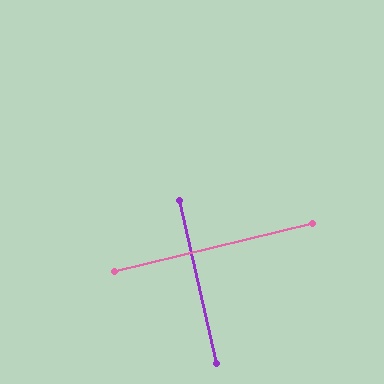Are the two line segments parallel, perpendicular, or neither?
Perpendicular — they meet at approximately 89°.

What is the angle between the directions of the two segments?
Approximately 89 degrees.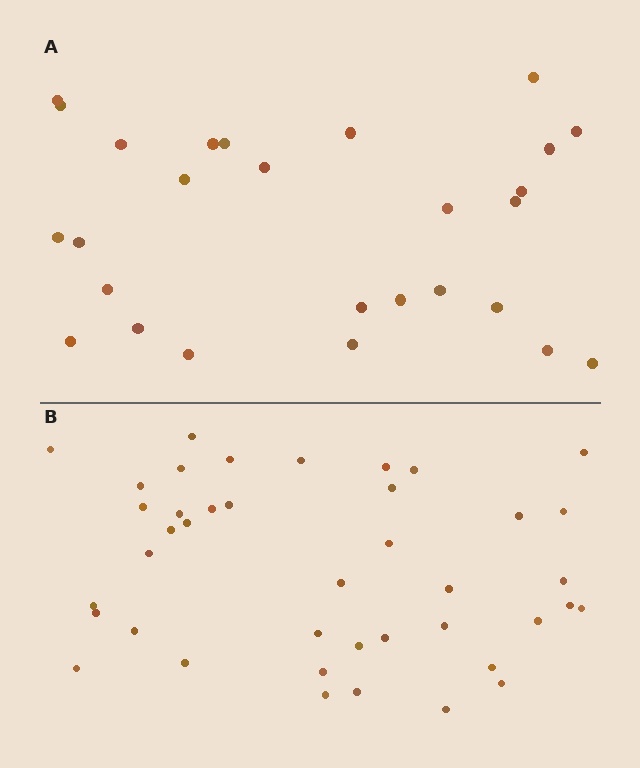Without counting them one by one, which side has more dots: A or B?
Region B (the bottom region) has more dots.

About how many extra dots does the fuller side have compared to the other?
Region B has approximately 15 more dots than region A.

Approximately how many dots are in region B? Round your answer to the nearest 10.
About 40 dots. (The exact count is 41, which rounds to 40.)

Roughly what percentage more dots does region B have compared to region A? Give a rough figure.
About 50% more.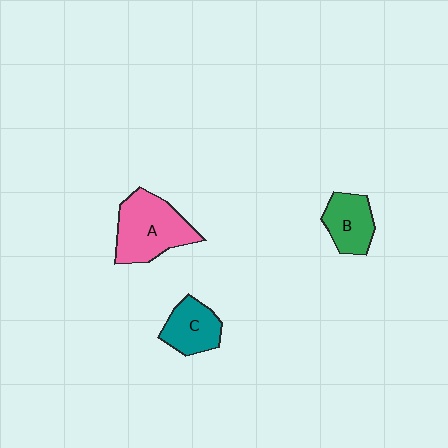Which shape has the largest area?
Shape A (pink).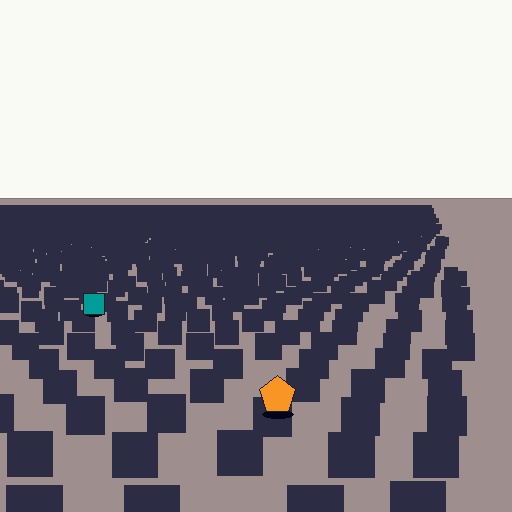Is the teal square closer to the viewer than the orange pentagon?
No. The orange pentagon is closer — you can tell from the texture gradient: the ground texture is coarser near it.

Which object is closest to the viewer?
The orange pentagon is closest. The texture marks near it are larger and more spread out.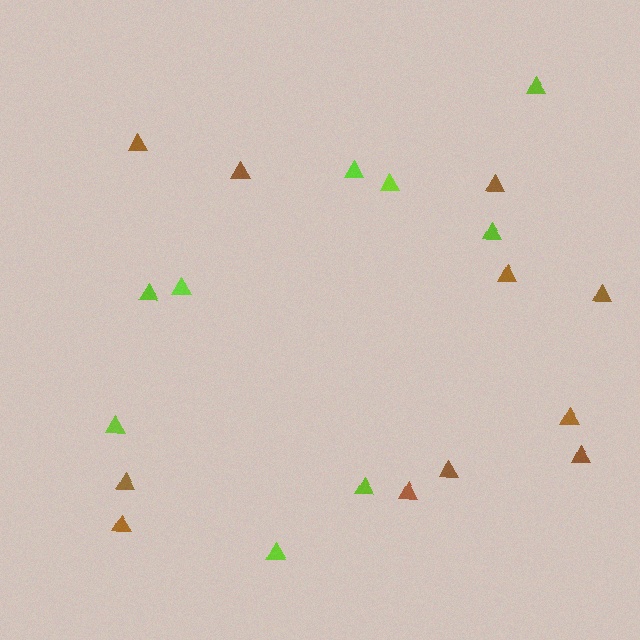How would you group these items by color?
There are 2 groups: one group of lime triangles (9) and one group of brown triangles (11).